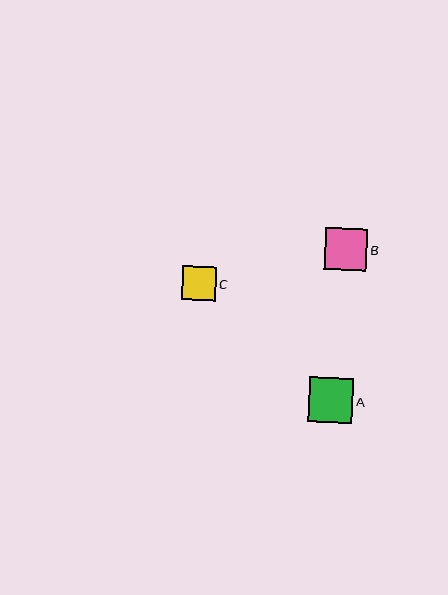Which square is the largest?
Square A is the largest with a size of approximately 45 pixels.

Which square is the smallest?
Square C is the smallest with a size of approximately 34 pixels.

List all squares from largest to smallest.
From largest to smallest: A, B, C.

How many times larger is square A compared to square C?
Square A is approximately 1.3 times the size of square C.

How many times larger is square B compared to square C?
Square B is approximately 1.2 times the size of square C.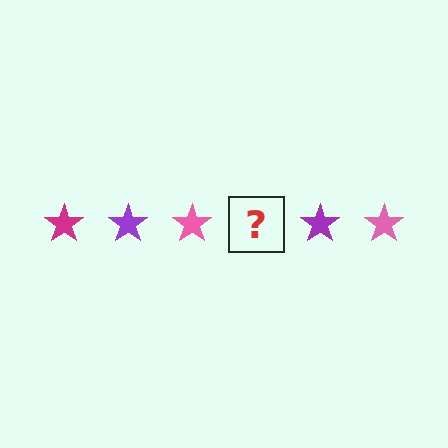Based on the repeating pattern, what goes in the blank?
The blank should be a magenta star.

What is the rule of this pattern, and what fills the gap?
The rule is that the pattern cycles through magenta, purple, pink stars. The gap should be filled with a magenta star.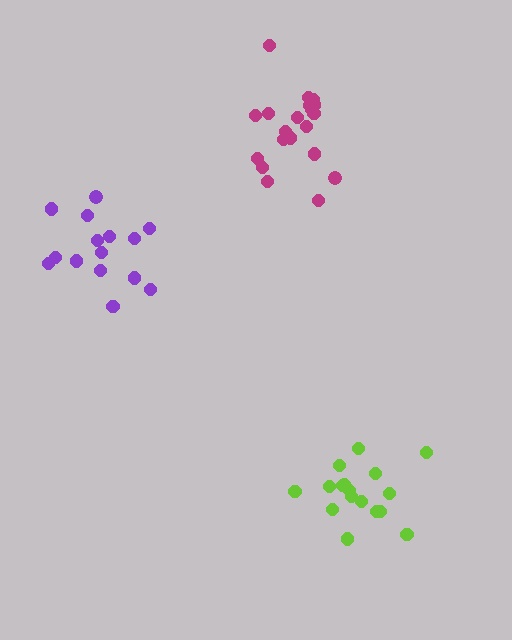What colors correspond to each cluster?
The clusters are colored: purple, lime, magenta.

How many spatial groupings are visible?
There are 3 spatial groupings.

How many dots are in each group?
Group 1: 15 dots, Group 2: 17 dots, Group 3: 20 dots (52 total).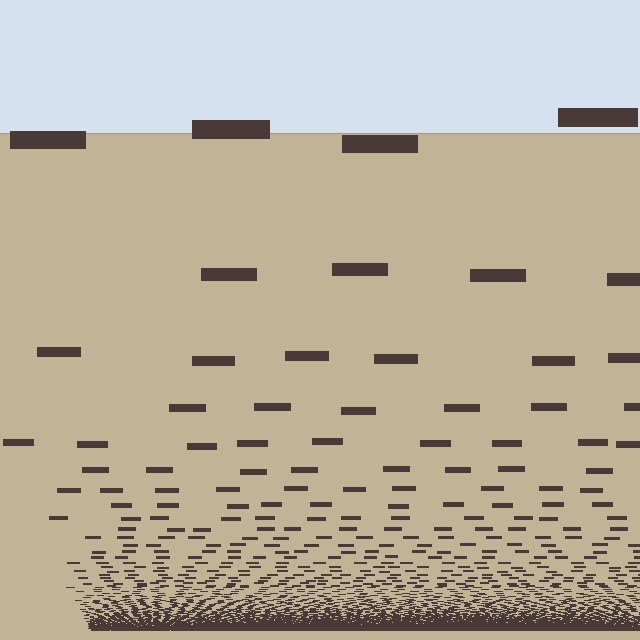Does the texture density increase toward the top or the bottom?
Density increases toward the bottom.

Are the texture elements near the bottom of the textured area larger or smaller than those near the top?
Smaller. The gradient is inverted — elements near the bottom are smaller and denser.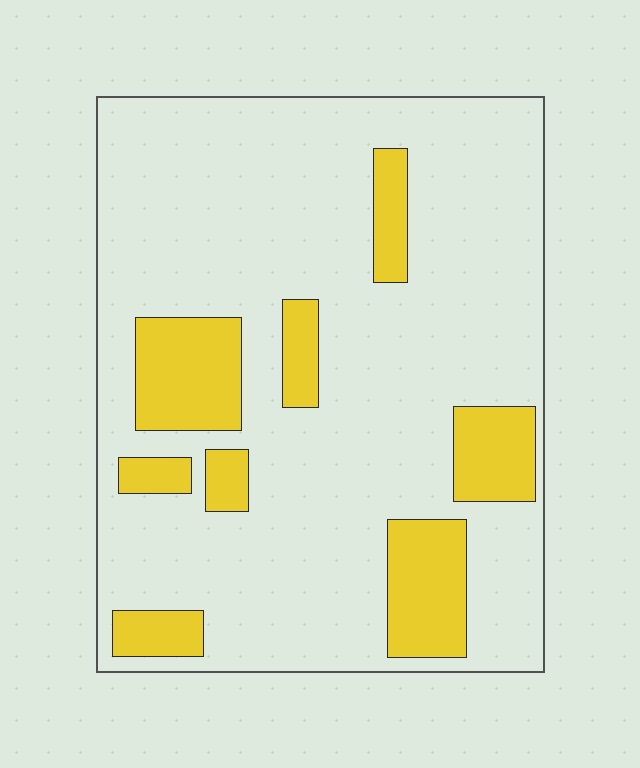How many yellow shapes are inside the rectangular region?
8.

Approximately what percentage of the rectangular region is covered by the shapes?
Approximately 20%.